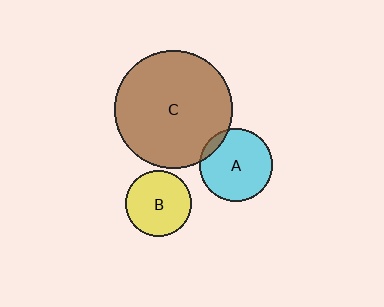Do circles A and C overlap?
Yes.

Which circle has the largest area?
Circle C (brown).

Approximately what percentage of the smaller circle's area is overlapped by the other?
Approximately 10%.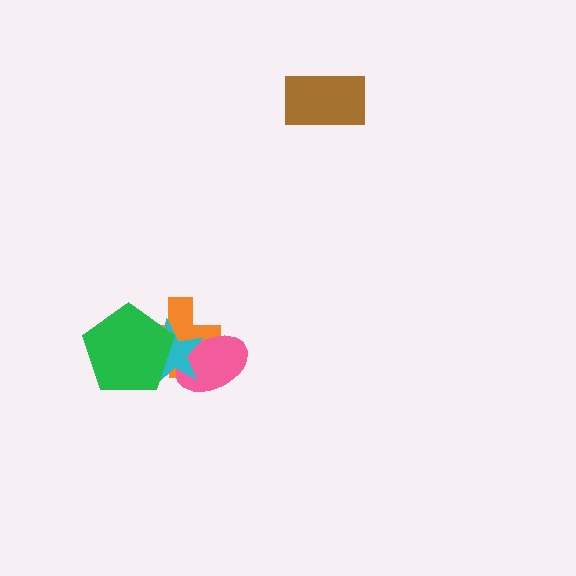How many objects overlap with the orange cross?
3 objects overlap with the orange cross.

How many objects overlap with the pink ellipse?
2 objects overlap with the pink ellipse.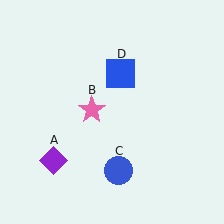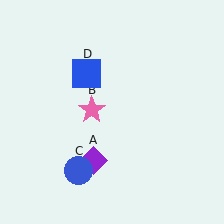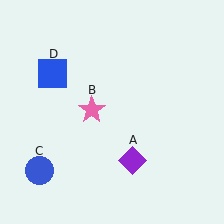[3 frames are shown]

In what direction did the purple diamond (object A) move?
The purple diamond (object A) moved right.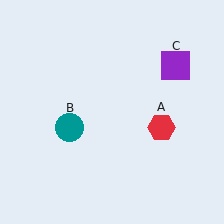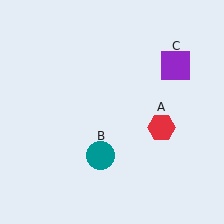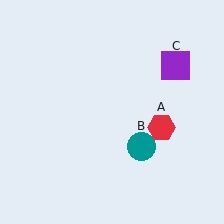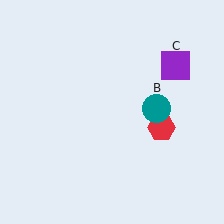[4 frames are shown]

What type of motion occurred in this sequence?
The teal circle (object B) rotated counterclockwise around the center of the scene.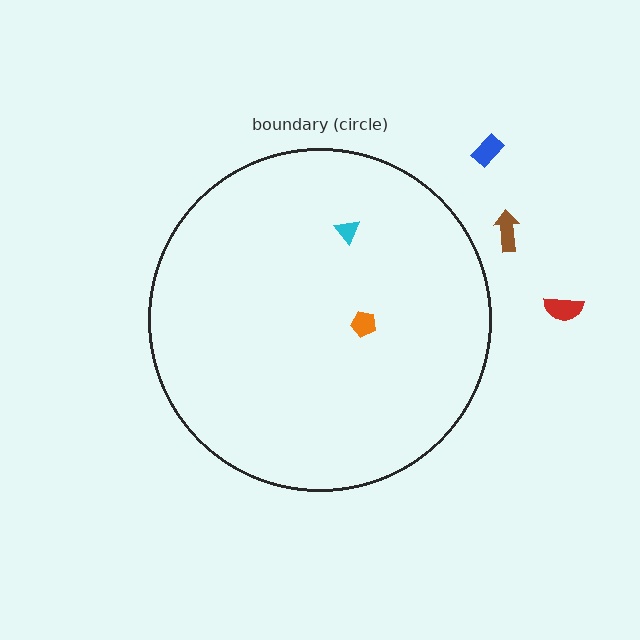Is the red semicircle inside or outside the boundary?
Outside.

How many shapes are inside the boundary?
2 inside, 3 outside.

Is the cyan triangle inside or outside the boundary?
Inside.